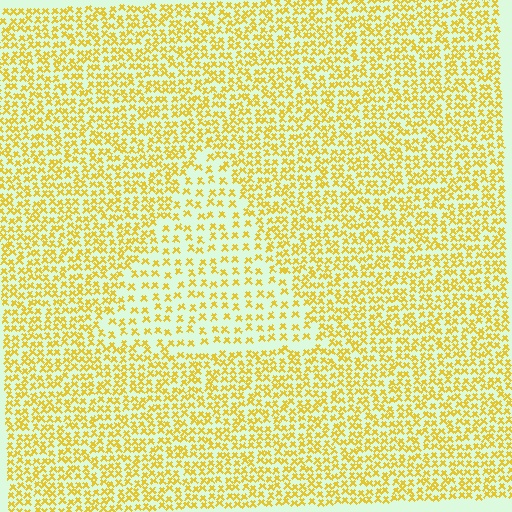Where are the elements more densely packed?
The elements are more densely packed outside the triangle boundary.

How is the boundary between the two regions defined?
The boundary is defined by a change in element density (approximately 1.9x ratio). All elements are the same color, size, and shape.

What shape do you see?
I see a triangle.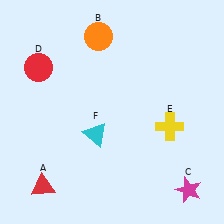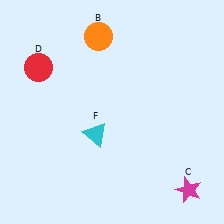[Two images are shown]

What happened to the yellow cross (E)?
The yellow cross (E) was removed in Image 2. It was in the bottom-right area of Image 1.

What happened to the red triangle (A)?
The red triangle (A) was removed in Image 2. It was in the bottom-left area of Image 1.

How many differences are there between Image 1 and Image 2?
There are 2 differences between the two images.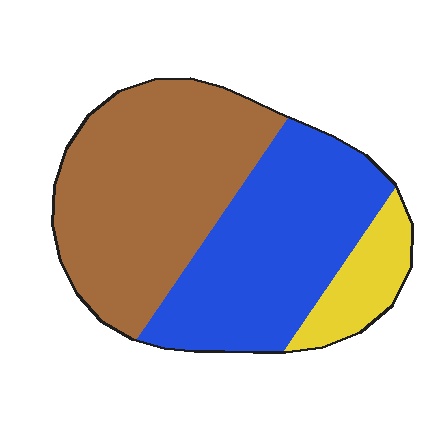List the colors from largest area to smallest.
From largest to smallest: brown, blue, yellow.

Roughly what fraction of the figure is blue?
Blue covers around 40% of the figure.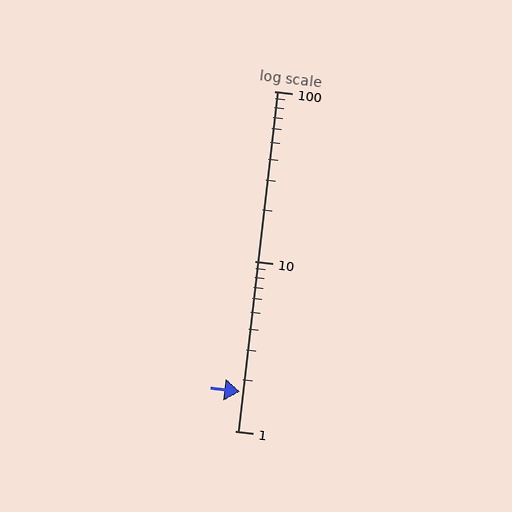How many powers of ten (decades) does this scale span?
The scale spans 2 decades, from 1 to 100.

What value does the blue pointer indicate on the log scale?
The pointer indicates approximately 1.7.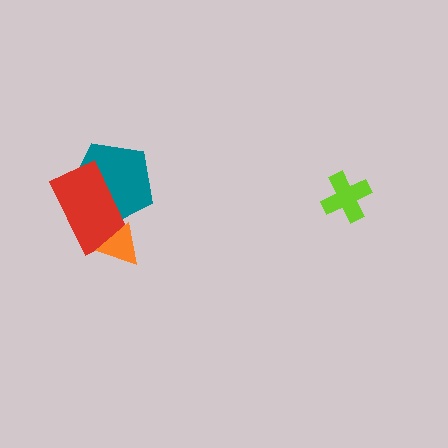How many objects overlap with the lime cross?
0 objects overlap with the lime cross.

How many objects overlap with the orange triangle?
1 object overlaps with the orange triangle.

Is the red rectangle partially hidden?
Yes, it is partially covered by another shape.